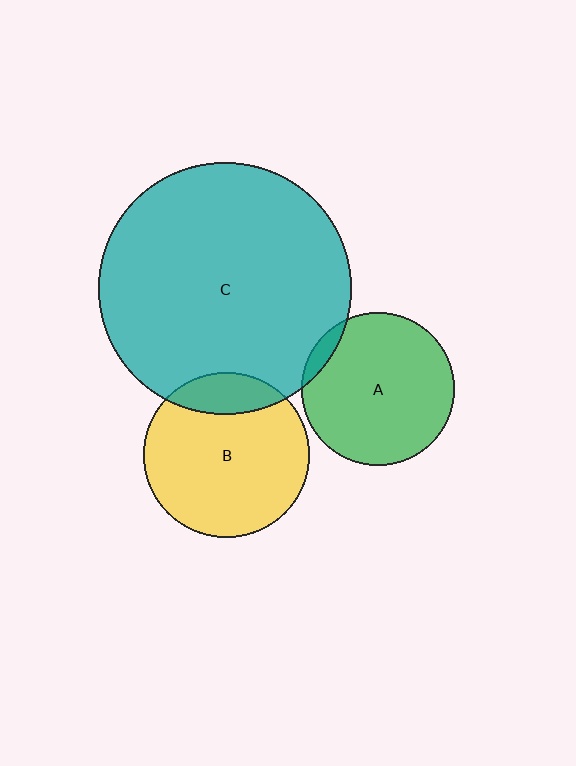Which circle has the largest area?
Circle C (teal).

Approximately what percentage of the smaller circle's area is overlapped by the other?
Approximately 5%.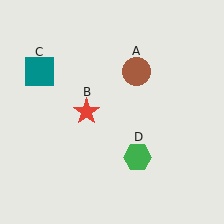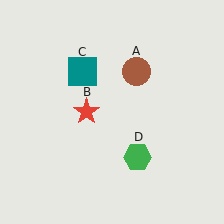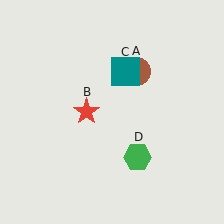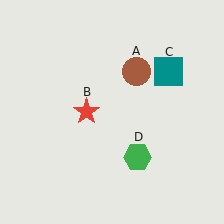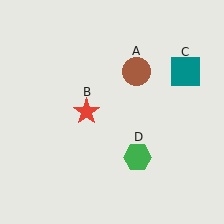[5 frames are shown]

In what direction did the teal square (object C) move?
The teal square (object C) moved right.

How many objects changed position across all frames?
1 object changed position: teal square (object C).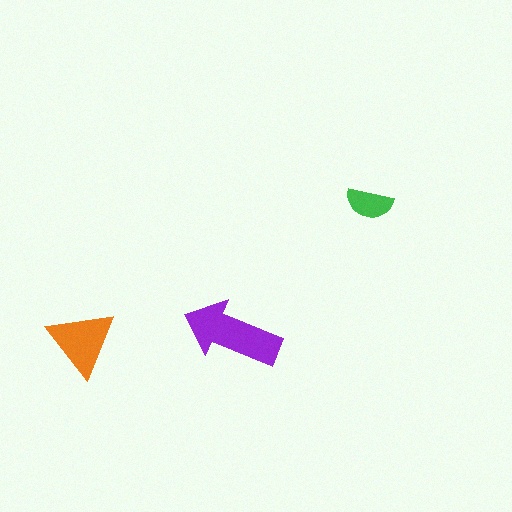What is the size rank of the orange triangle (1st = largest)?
2nd.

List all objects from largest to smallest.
The purple arrow, the orange triangle, the green semicircle.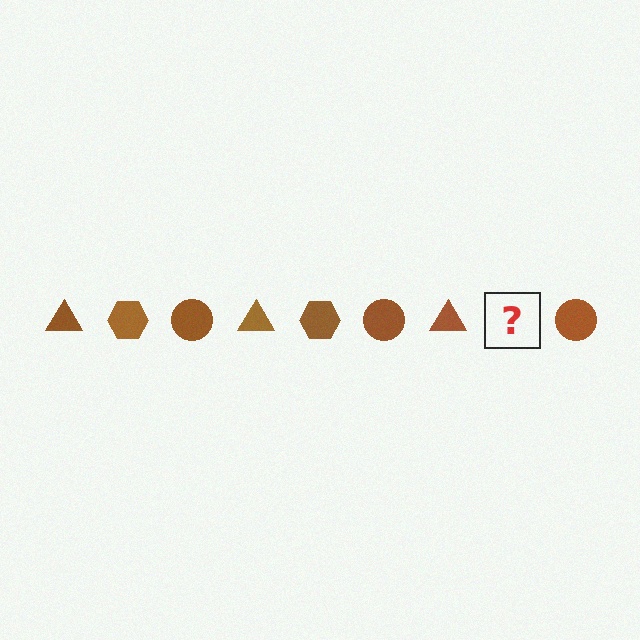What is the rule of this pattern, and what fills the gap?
The rule is that the pattern cycles through triangle, hexagon, circle shapes in brown. The gap should be filled with a brown hexagon.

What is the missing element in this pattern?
The missing element is a brown hexagon.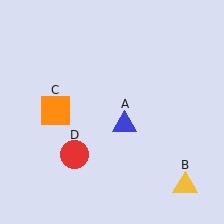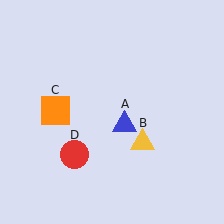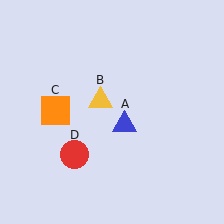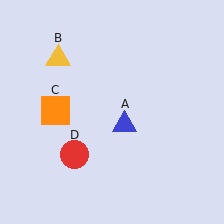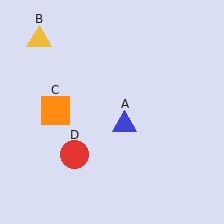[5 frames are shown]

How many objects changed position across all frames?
1 object changed position: yellow triangle (object B).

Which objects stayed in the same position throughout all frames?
Blue triangle (object A) and orange square (object C) and red circle (object D) remained stationary.